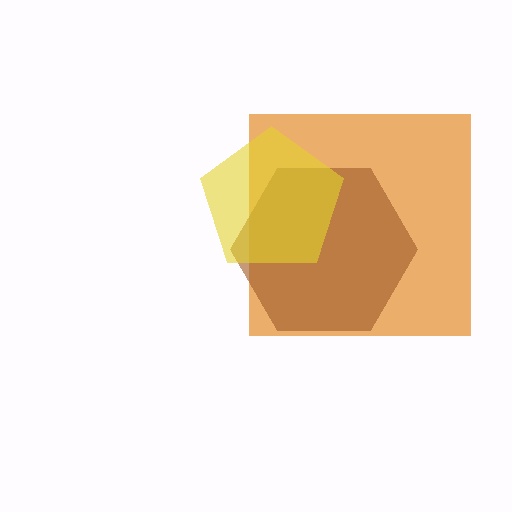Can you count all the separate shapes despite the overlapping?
Yes, there are 3 separate shapes.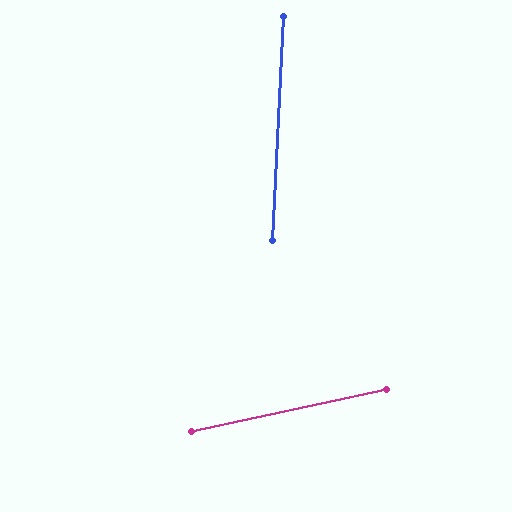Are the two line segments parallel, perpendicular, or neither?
Neither parallel nor perpendicular — they differ by about 75°.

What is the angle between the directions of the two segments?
Approximately 75 degrees.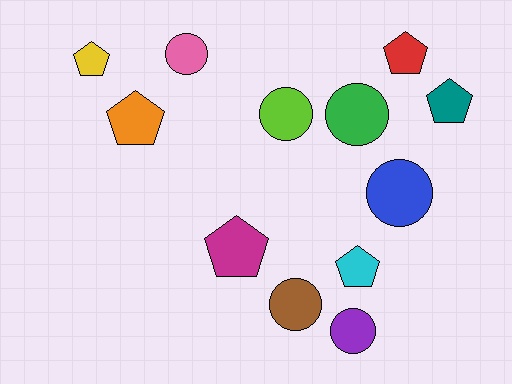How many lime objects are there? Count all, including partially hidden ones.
There is 1 lime object.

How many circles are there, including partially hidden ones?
There are 6 circles.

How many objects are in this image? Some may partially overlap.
There are 12 objects.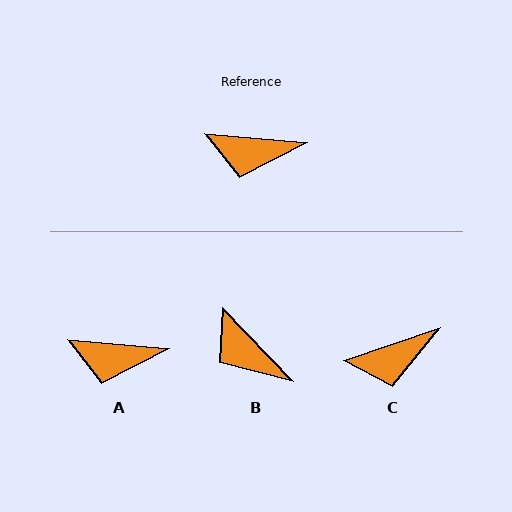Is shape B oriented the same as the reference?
No, it is off by about 41 degrees.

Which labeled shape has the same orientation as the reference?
A.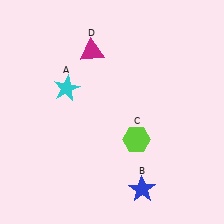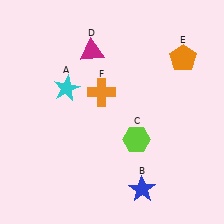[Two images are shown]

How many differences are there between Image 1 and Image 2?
There are 2 differences between the two images.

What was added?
An orange pentagon (E), an orange cross (F) were added in Image 2.